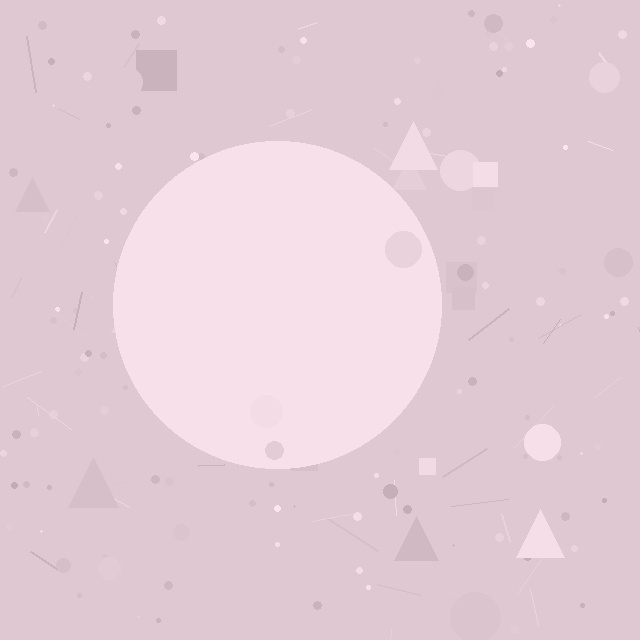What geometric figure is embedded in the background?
A circle is embedded in the background.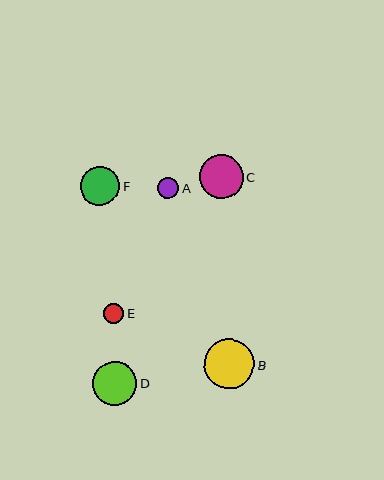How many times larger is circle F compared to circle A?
Circle F is approximately 1.9 times the size of circle A.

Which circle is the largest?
Circle B is the largest with a size of approximately 50 pixels.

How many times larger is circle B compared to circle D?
Circle B is approximately 1.1 times the size of circle D.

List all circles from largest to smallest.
From largest to smallest: B, D, C, F, A, E.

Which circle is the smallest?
Circle E is the smallest with a size of approximately 20 pixels.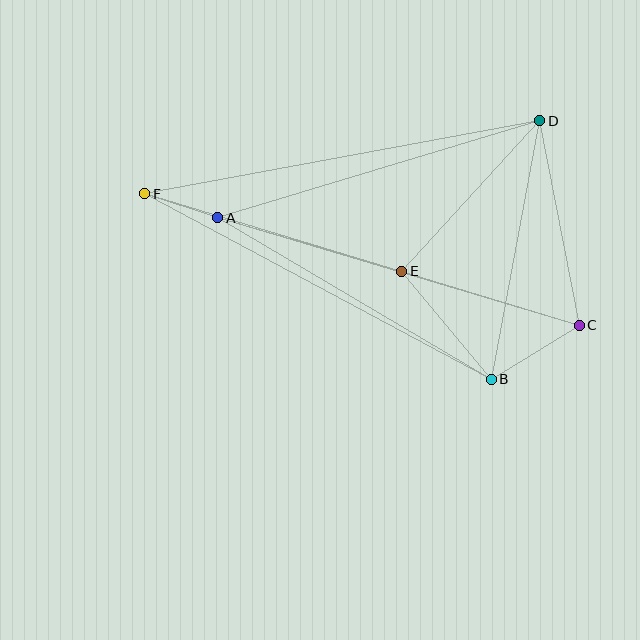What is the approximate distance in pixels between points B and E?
The distance between B and E is approximately 140 pixels.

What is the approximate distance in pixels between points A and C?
The distance between A and C is approximately 377 pixels.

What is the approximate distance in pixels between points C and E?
The distance between C and E is approximately 185 pixels.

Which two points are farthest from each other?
Points C and F are farthest from each other.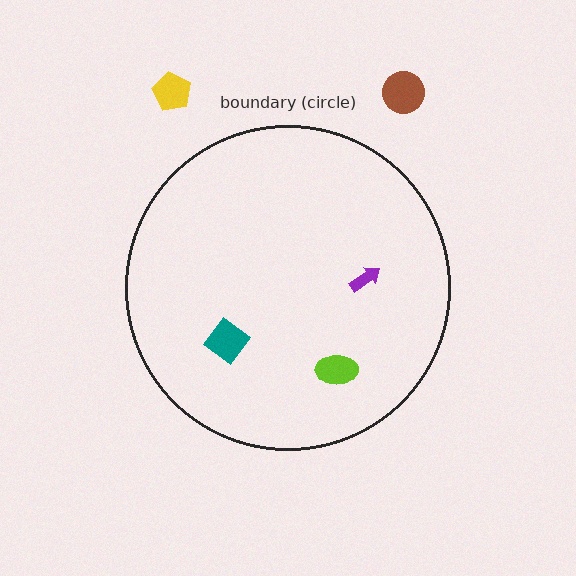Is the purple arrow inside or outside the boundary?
Inside.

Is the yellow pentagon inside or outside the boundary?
Outside.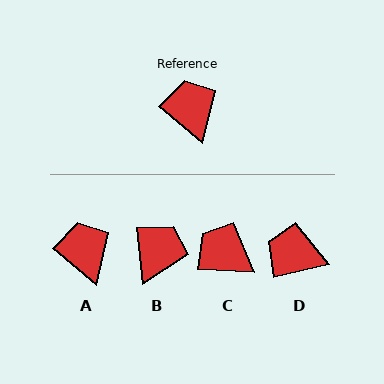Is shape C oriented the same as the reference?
No, it is off by about 36 degrees.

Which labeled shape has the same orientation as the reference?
A.